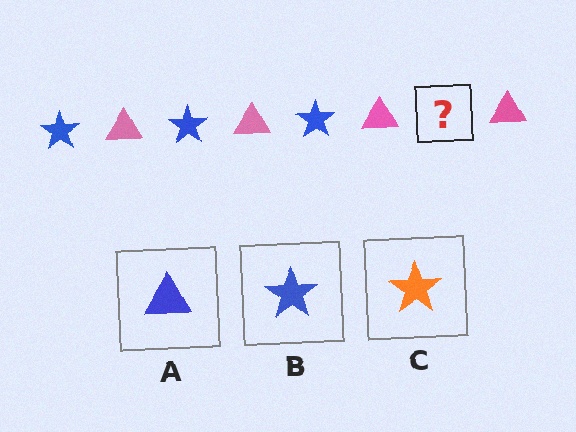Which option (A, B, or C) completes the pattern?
B.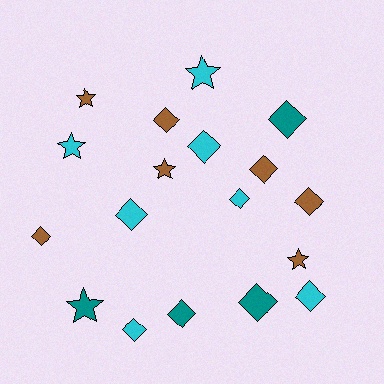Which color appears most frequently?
Brown, with 7 objects.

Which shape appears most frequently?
Diamond, with 12 objects.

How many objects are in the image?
There are 18 objects.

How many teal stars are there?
There is 1 teal star.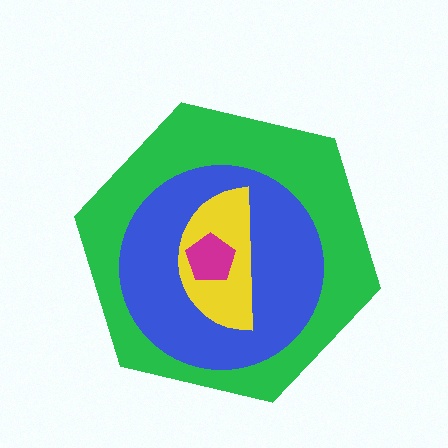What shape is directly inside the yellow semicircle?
The magenta pentagon.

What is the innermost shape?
The magenta pentagon.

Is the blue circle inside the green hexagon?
Yes.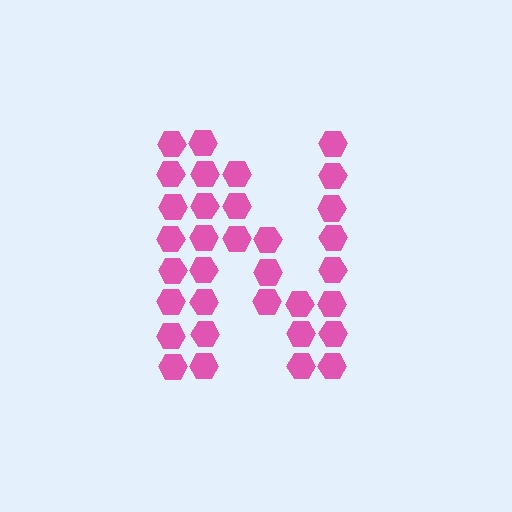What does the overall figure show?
The overall figure shows the letter N.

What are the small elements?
The small elements are hexagons.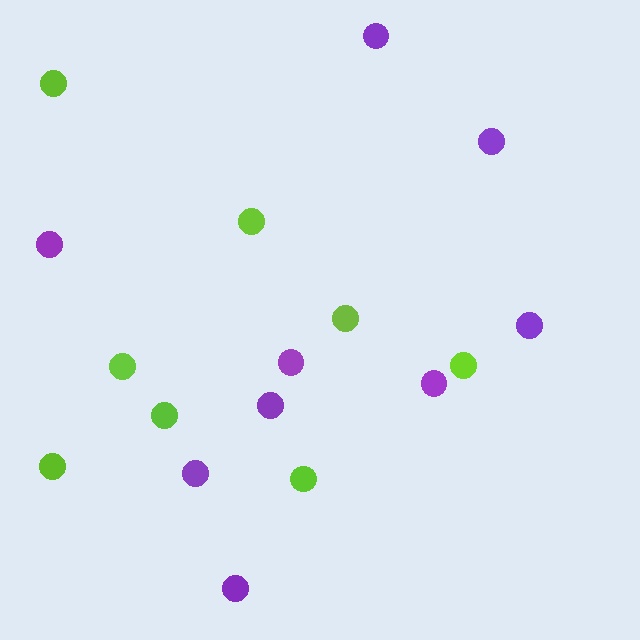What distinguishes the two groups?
There are 2 groups: one group of lime circles (8) and one group of purple circles (9).